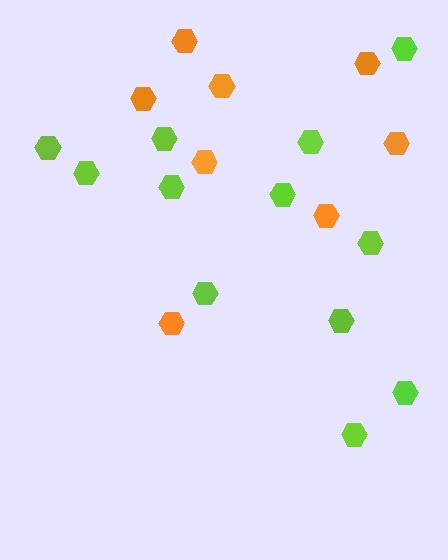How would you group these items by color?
There are 2 groups: one group of lime hexagons (12) and one group of orange hexagons (8).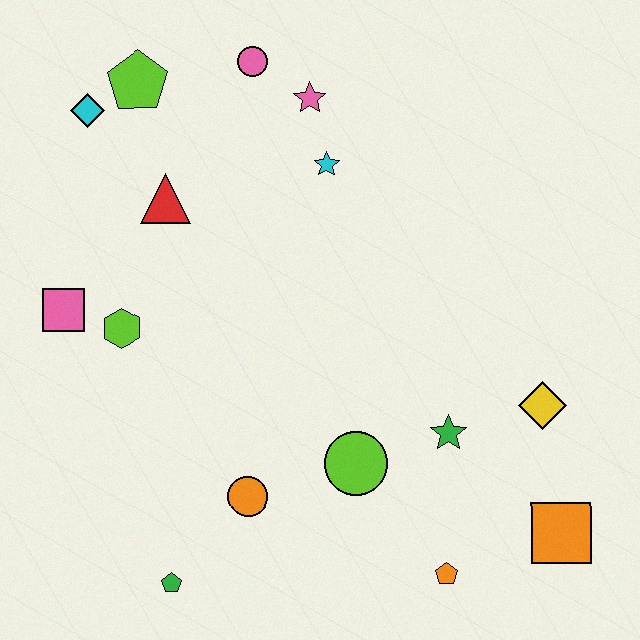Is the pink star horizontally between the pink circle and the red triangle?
No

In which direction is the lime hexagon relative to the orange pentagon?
The lime hexagon is to the left of the orange pentagon.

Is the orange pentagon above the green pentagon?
Yes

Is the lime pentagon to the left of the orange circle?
Yes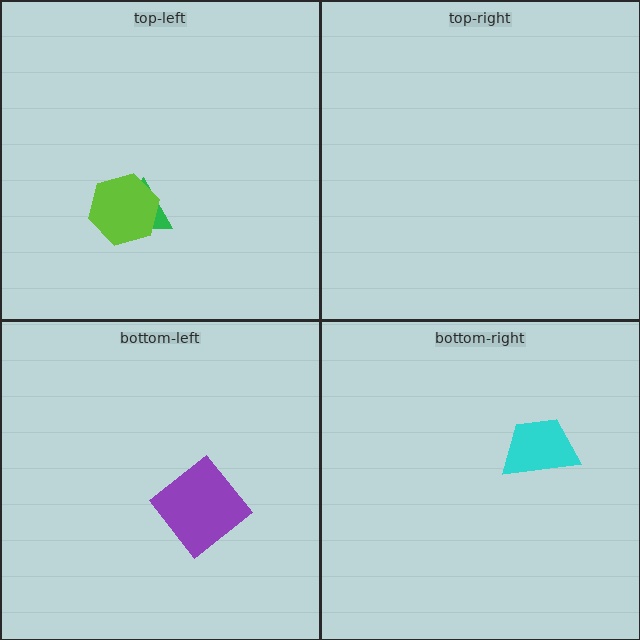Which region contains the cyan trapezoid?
The bottom-right region.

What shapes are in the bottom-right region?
The cyan trapezoid.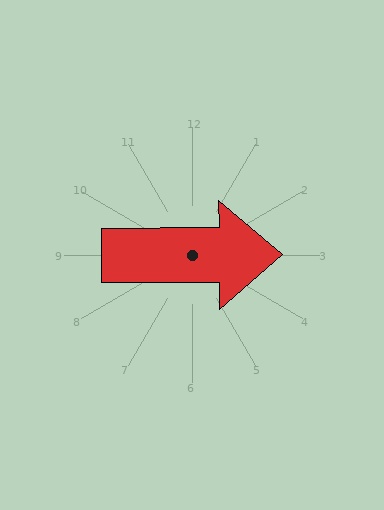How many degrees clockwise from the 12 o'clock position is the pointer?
Approximately 90 degrees.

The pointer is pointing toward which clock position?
Roughly 3 o'clock.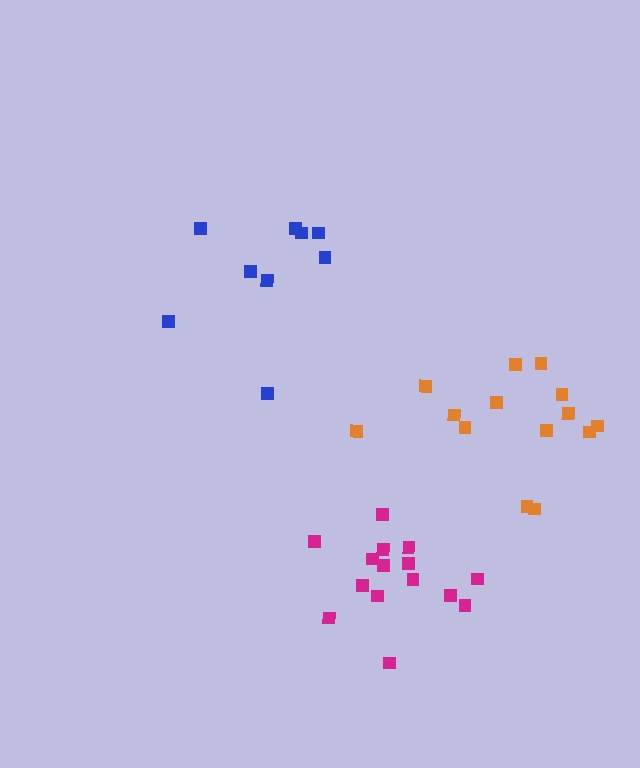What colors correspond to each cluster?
The clusters are colored: magenta, blue, orange.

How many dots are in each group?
Group 1: 15 dots, Group 2: 9 dots, Group 3: 14 dots (38 total).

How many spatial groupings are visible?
There are 3 spatial groupings.